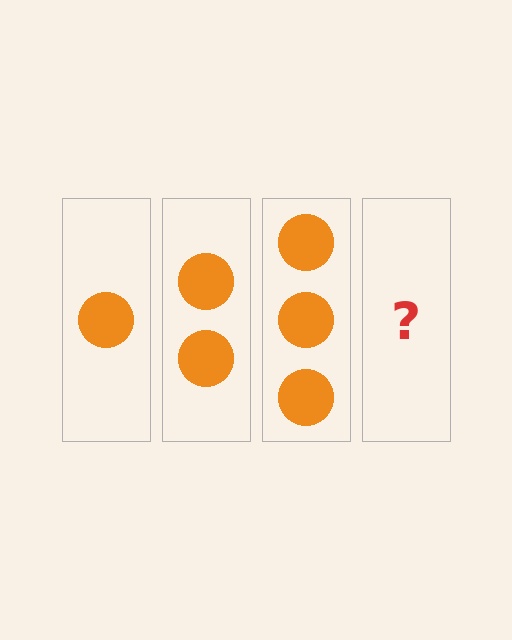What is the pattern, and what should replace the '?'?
The pattern is that each step adds one more circle. The '?' should be 4 circles.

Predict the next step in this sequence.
The next step is 4 circles.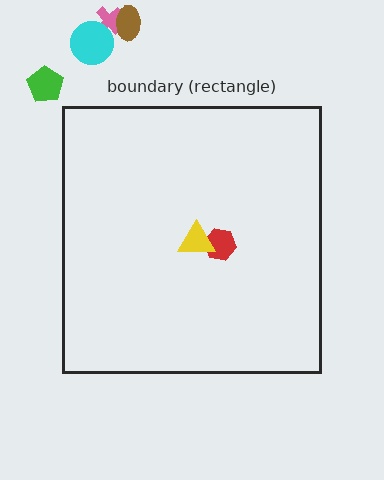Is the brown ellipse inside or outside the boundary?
Outside.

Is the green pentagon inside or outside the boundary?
Outside.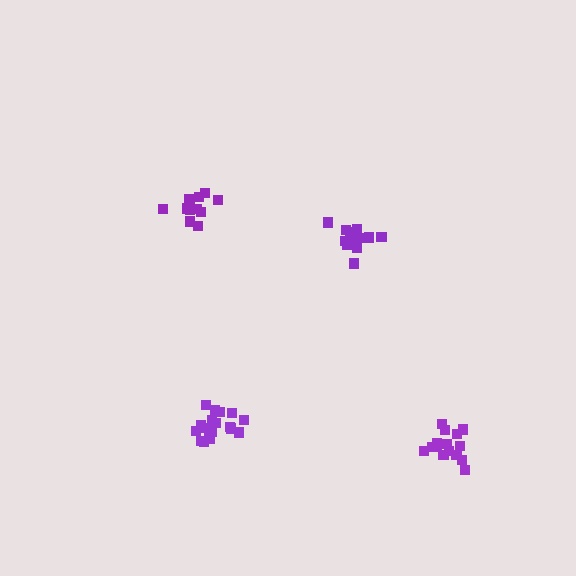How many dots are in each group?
Group 1: 12 dots, Group 2: 13 dots, Group 3: 15 dots, Group 4: 18 dots (58 total).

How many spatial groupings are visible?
There are 4 spatial groupings.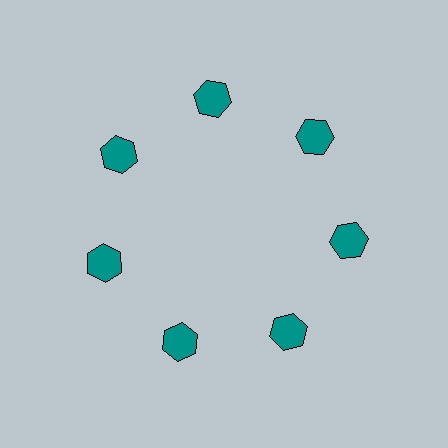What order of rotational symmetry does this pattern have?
This pattern has 7-fold rotational symmetry.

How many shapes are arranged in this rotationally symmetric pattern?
There are 7 shapes, arranged in 7 groups of 1.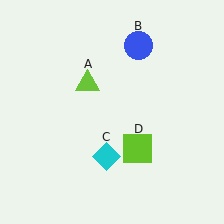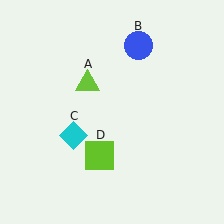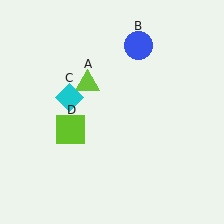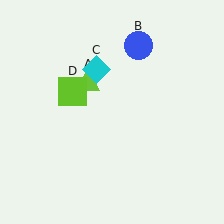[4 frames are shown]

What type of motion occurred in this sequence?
The cyan diamond (object C), lime square (object D) rotated clockwise around the center of the scene.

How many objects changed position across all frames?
2 objects changed position: cyan diamond (object C), lime square (object D).